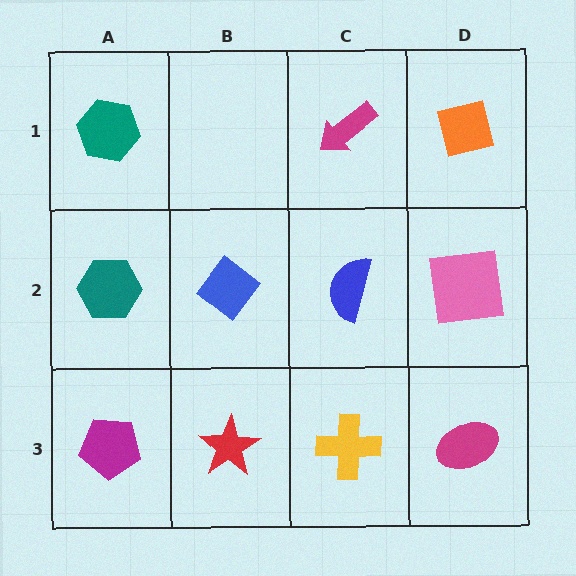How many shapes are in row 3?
4 shapes.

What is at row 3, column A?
A magenta pentagon.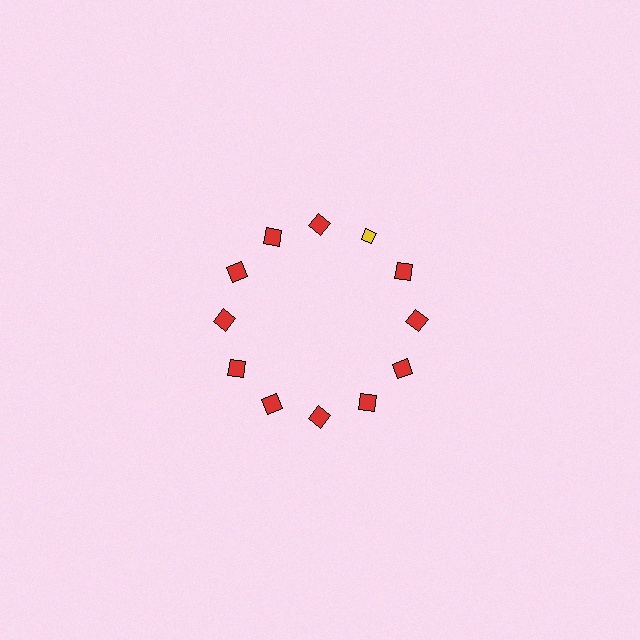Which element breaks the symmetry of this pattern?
The yellow diamond at roughly the 1 o'clock position breaks the symmetry. All other shapes are red squares.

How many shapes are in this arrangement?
There are 12 shapes arranged in a ring pattern.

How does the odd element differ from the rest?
It differs in both color (yellow instead of red) and shape (diamond instead of square).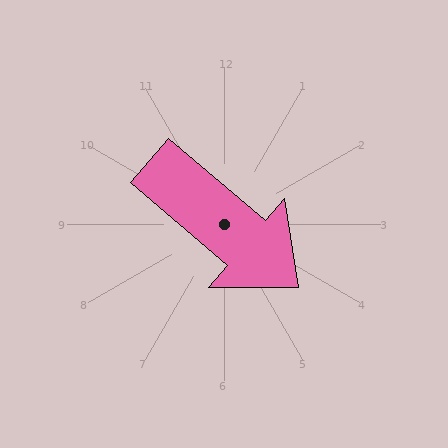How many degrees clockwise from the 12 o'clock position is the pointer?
Approximately 131 degrees.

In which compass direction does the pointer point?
Southeast.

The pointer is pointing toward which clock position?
Roughly 4 o'clock.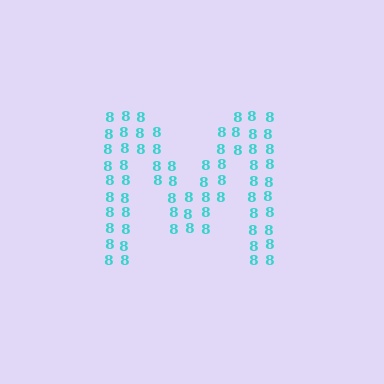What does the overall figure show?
The overall figure shows the letter M.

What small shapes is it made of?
It is made of small digit 8's.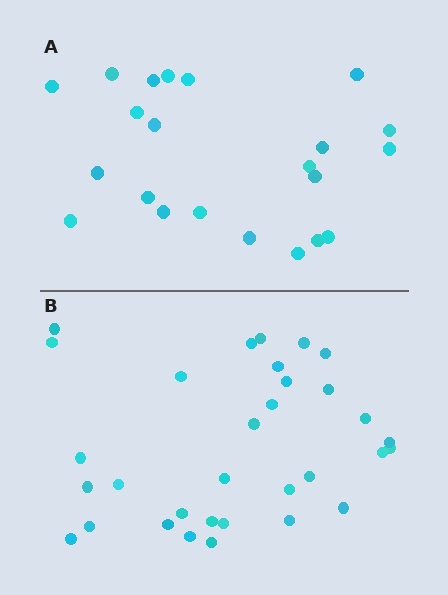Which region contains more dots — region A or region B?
Region B (the bottom region) has more dots.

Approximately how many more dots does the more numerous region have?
Region B has roughly 10 or so more dots than region A.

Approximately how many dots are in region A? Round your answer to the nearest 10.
About 20 dots. (The exact count is 22, which rounds to 20.)